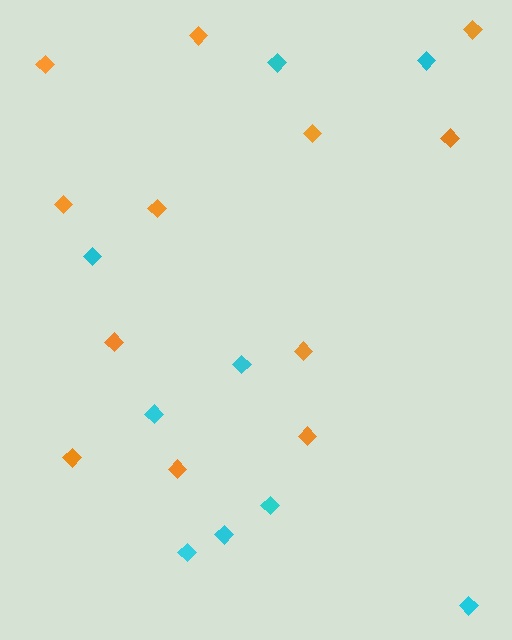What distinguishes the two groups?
There are 2 groups: one group of cyan diamonds (9) and one group of orange diamonds (12).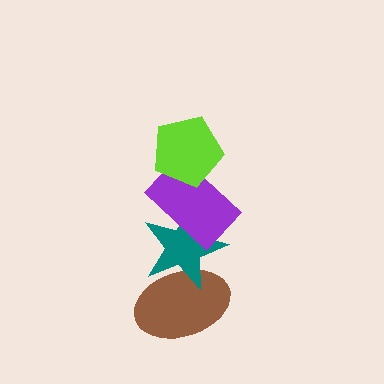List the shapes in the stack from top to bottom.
From top to bottom: the lime pentagon, the purple rectangle, the teal star, the brown ellipse.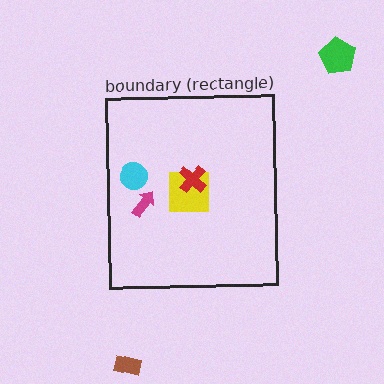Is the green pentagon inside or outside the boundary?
Outside.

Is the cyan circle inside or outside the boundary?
Inside.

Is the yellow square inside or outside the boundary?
Inside.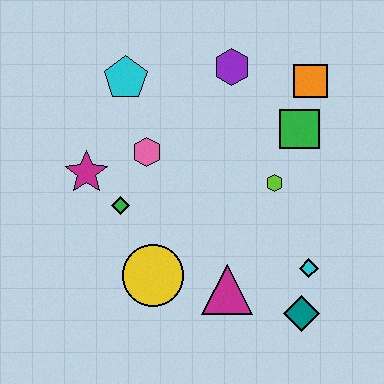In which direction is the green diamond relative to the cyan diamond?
The green diamond is to the left of the cyan diamond.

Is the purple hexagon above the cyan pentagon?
Yes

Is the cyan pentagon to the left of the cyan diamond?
Yes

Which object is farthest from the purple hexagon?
The teal diamond is farthest from the purple hexagon.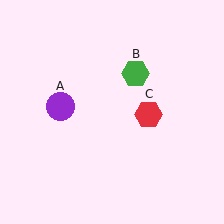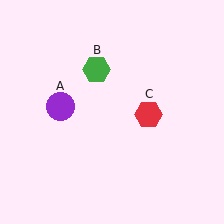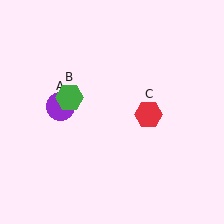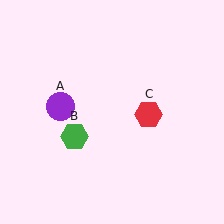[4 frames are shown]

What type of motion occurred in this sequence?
The green hexagon (object B) rotated counterclockwise around the center of the scene.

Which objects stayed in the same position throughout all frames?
Purple circle (object A) and red hexagon (object C) remained stationary.